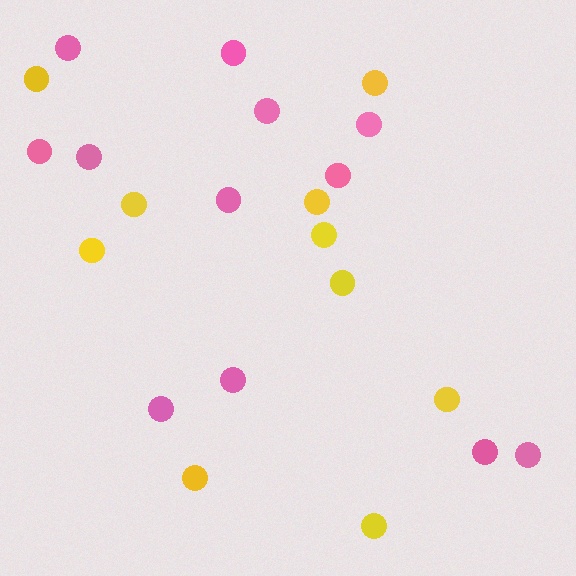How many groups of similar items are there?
There are 2 groups: one group of pink circles (12) and one group of yellow circles (10).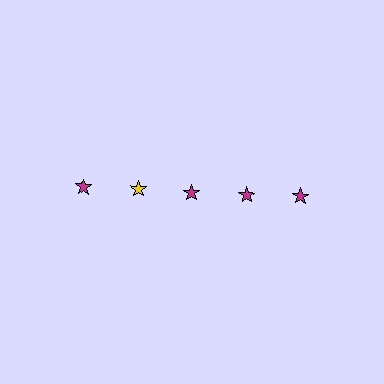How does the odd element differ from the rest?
It has a different color: yellow instead of magenta.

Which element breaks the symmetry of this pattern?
The yellow star in the top row, second from left column breaks the symmetry. All other shapes are magenta stars.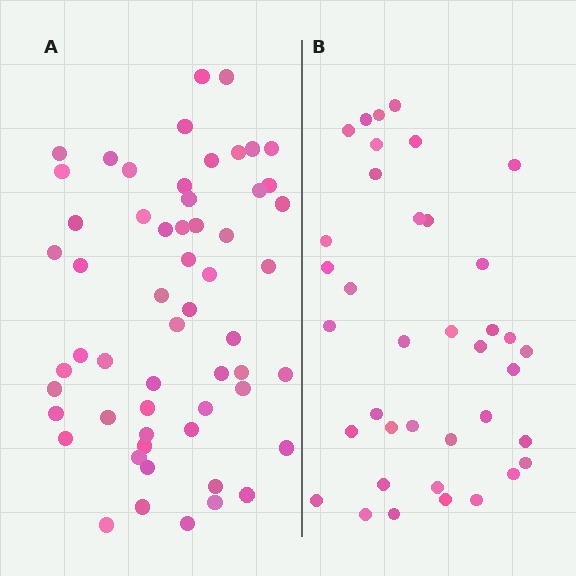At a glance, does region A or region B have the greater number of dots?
Region A (the left region) has more dots.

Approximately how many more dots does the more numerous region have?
Region A has approximately 20 more dots than region B.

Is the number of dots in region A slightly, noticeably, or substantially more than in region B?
Region A has substantially more. The ratio is roughly 1.5 to 1.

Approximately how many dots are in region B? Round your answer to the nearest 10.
About 40 dots. (The exact count is 38, which rounds to 40.)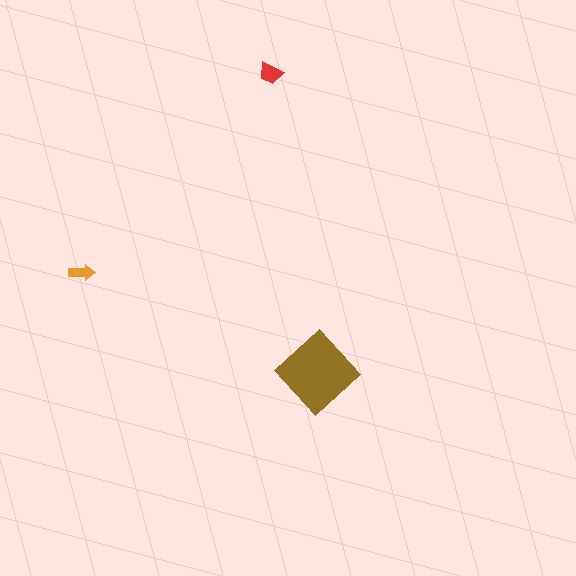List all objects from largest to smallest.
The brown diamond, the red trapezoid, the orange arrow.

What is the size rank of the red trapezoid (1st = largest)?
2nd.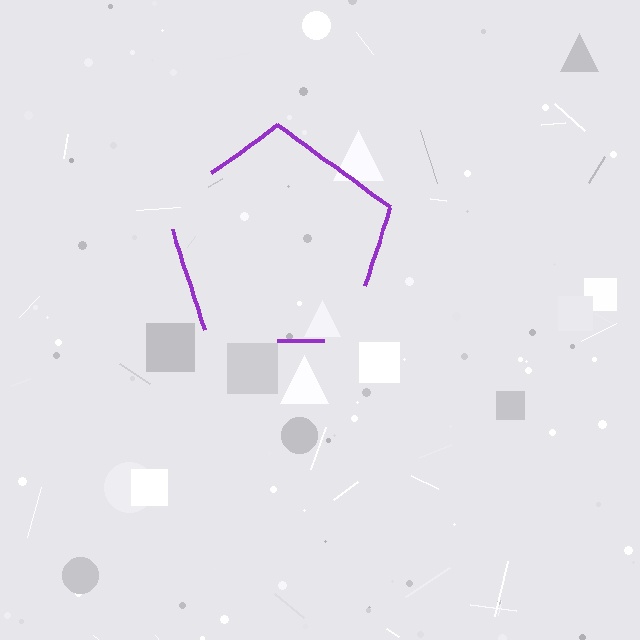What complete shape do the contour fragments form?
The contour fragments form a pentagon.